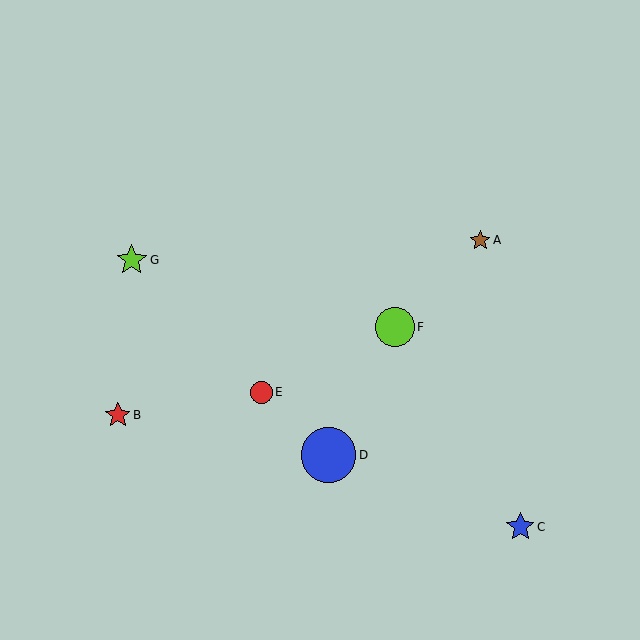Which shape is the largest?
The blue circle (labeled D) is the largest.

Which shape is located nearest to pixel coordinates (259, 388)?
The red circle (labeled E) at (262, 392) is nearest to that location.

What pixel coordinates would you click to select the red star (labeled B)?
Click at (118, 415) to select the red star B.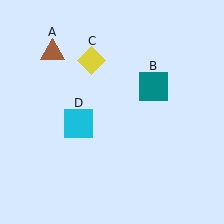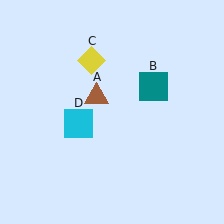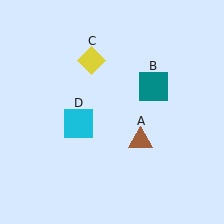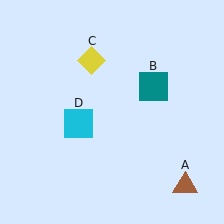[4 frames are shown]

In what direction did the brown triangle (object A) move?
The brown triangle (object A) moved down and to the right.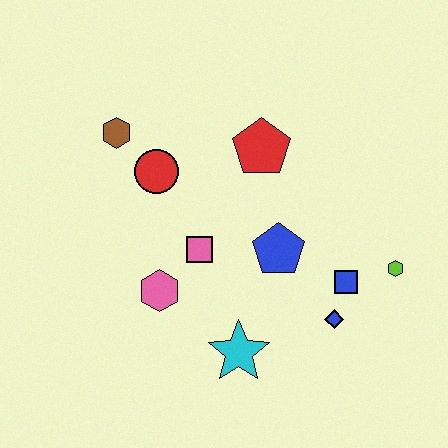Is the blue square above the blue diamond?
Yes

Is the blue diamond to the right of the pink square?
Yes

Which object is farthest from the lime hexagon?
The brown hexagon is farthest from the lime hexagon.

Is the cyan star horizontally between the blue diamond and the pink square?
Yes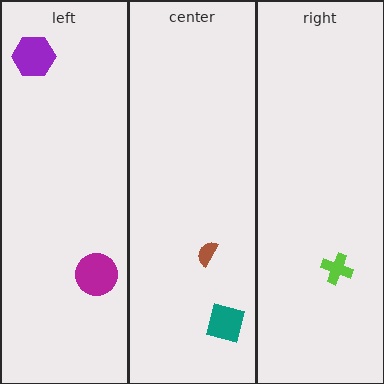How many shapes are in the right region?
1.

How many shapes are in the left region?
2.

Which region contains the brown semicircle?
The center region.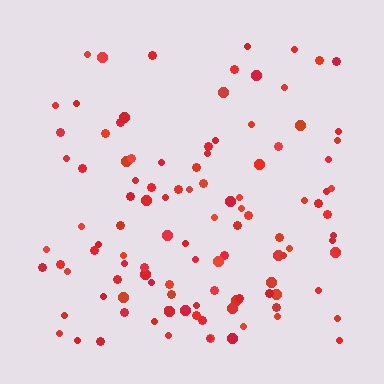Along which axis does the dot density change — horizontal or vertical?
Vertical.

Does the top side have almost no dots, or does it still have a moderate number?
Still a moderate number, just noticeably fewer than the bottom.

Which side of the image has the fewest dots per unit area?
The top.